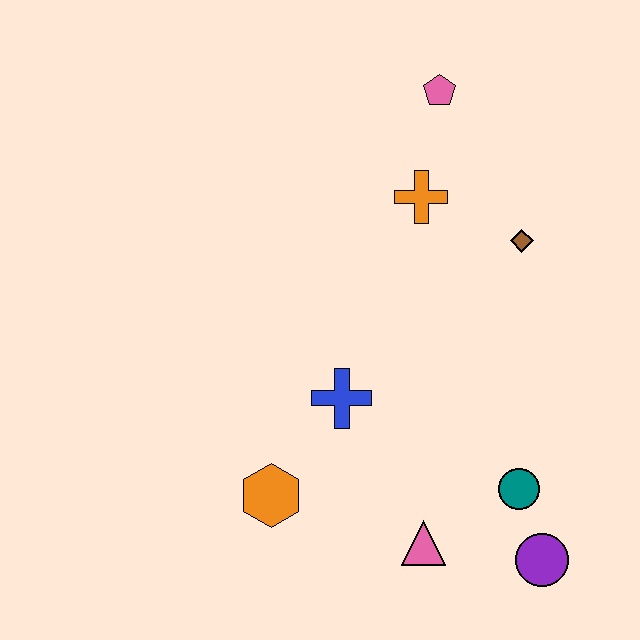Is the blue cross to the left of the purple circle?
Yes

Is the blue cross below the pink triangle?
No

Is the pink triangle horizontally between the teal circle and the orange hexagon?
Yes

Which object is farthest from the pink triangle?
The pink pentagon is farthest from the pink triangle.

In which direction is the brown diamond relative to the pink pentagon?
The brown diamond is below the pink pentagon.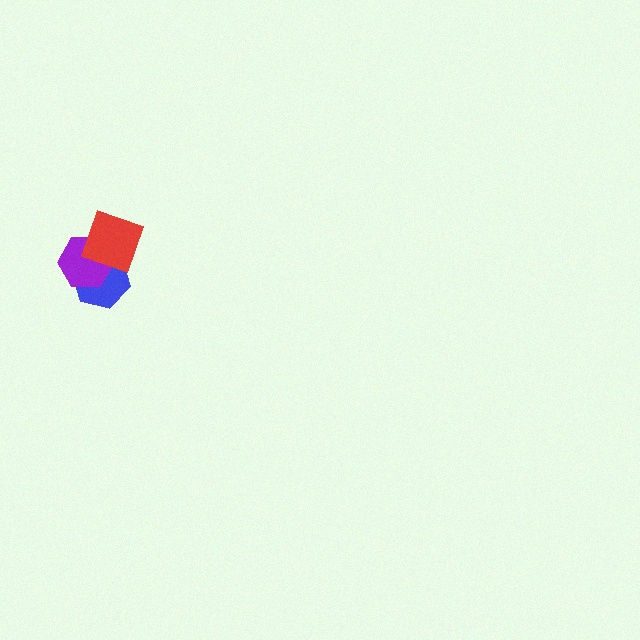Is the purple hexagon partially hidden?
Yes, it is partially covered by another shape.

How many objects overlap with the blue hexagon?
2 objects overlap with the blue hexagon.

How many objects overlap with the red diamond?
2 objects overlap with the red diamond.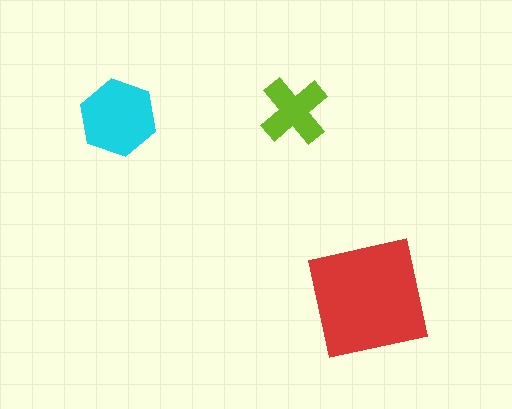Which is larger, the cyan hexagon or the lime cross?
The cyan hexagon.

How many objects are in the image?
There are 3 objects in the image.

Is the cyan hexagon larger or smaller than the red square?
Smaller.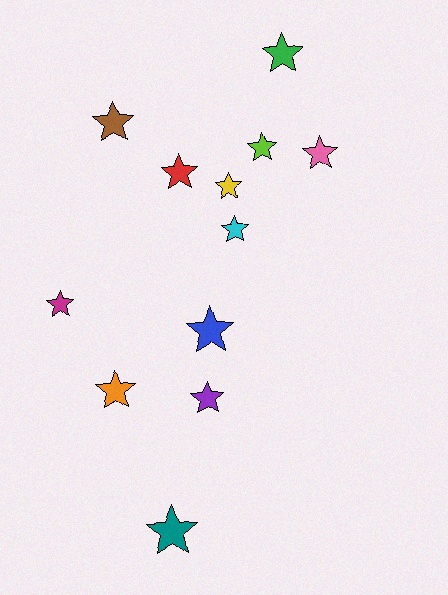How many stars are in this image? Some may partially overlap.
There are 12 stars.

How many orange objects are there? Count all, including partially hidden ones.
There is 1 orange object.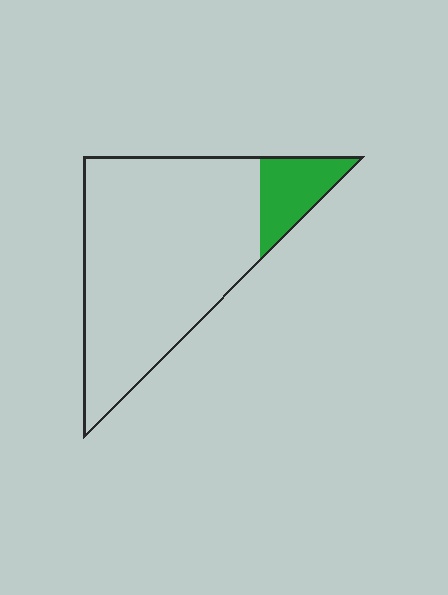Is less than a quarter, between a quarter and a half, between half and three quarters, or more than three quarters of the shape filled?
Less than a quarter.